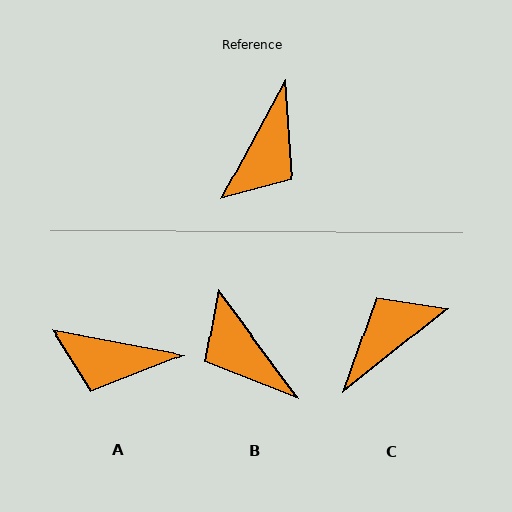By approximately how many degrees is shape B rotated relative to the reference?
Approximately 115 degrees clockwise.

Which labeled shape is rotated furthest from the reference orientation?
C, about 157 degrees away.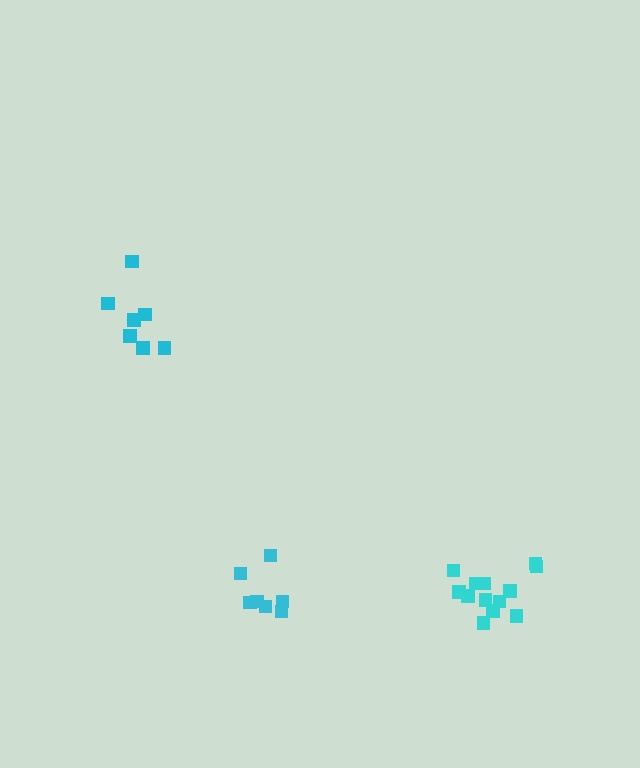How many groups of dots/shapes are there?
There are 3 groups.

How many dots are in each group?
Group 1: 13 dots, Group 2: 7 dots, Group 3: 7 dots (27 total).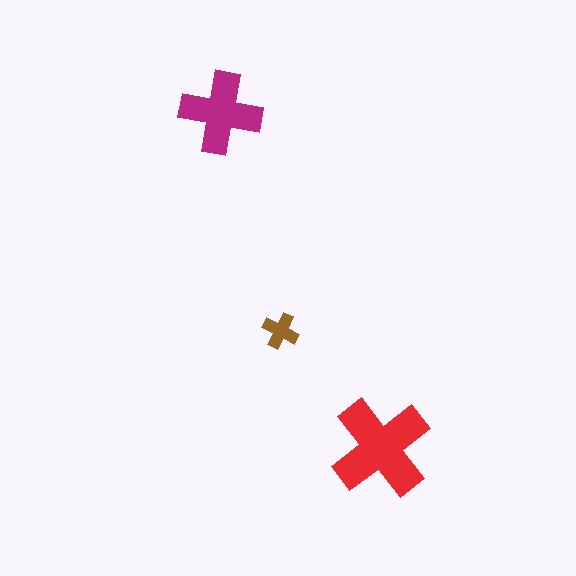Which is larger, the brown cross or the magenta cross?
The magenta one.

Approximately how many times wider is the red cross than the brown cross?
About 3 times wider.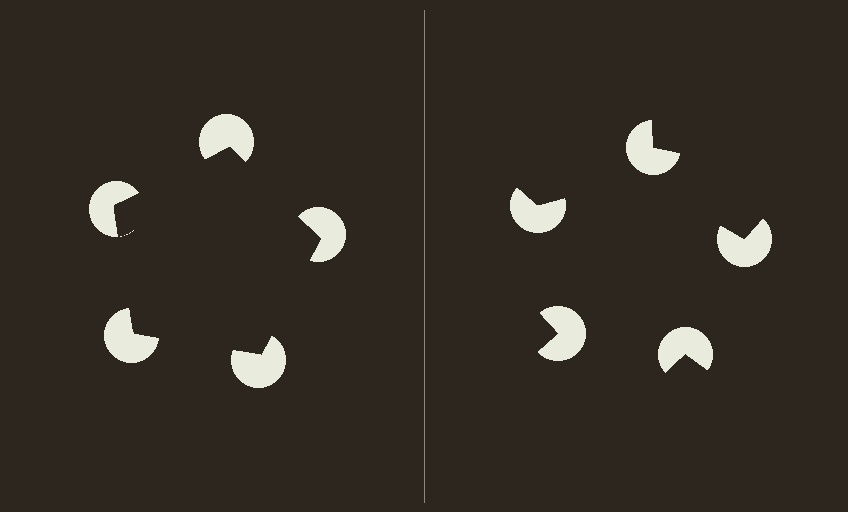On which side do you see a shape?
An illusory pentagon appears on the left side. On the right side the wedge cuts are rotated, so no coherent shape forms.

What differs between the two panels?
The pac-man discs are positioned identically on both sides; only the wedge orientations differ. On the left they align to a pentagon; on the right they are misaligned.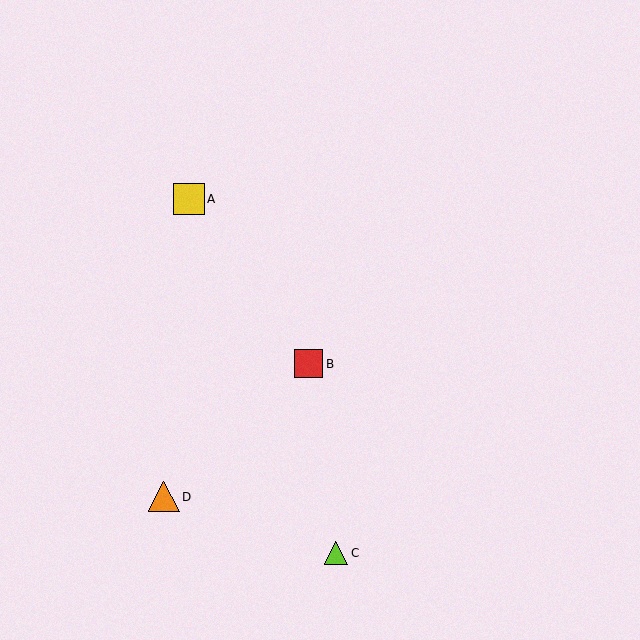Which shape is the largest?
The yellow square (labeled A) is the largest.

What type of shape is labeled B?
Shape B is a red square.